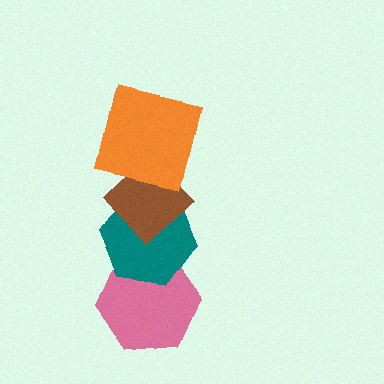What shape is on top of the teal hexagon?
The brown diamond is on top of the teal hexagon.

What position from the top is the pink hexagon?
The pink hexagon is 4th from the top.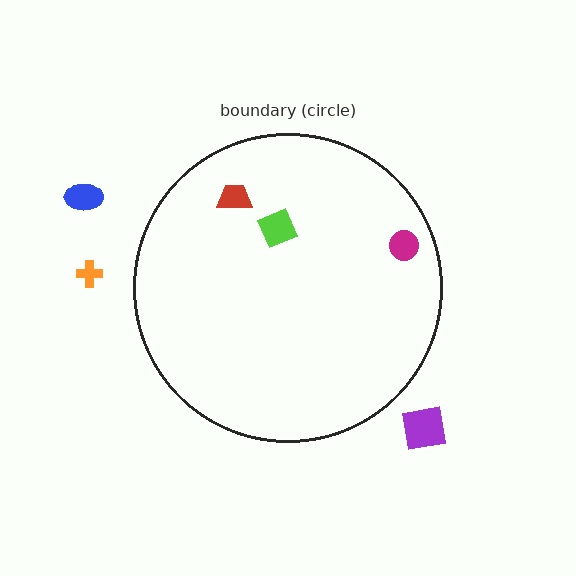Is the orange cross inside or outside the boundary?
Outside.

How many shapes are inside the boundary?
3 inside, 3 outside.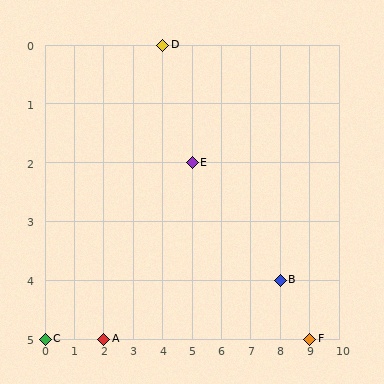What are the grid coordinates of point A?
Point A is at grid coordinates (2, 5).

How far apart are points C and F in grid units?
Points C and F are 9 columns apart.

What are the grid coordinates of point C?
Point C is at grid coordinates (0, 5).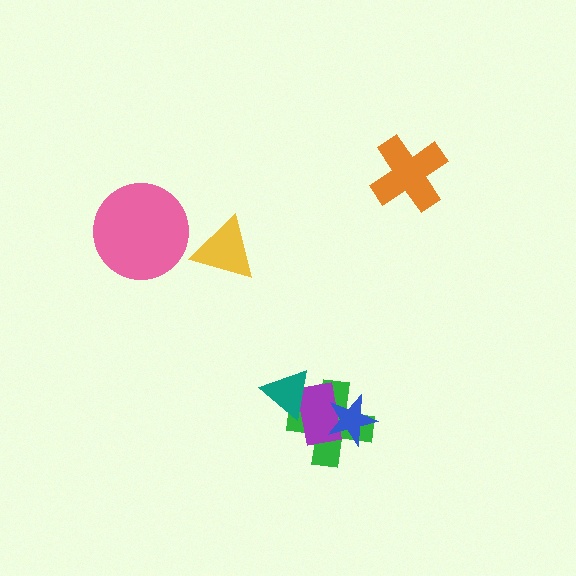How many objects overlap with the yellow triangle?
0 objects overlap with the yellow triangle.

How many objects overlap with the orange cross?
0 objects overlap with the orange cross.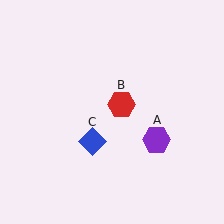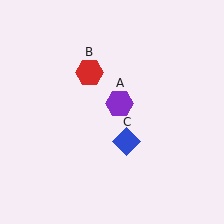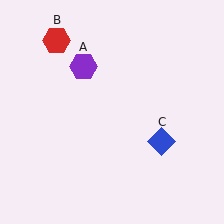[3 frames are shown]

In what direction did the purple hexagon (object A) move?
The purple hexagon (object A) moved up and to the left.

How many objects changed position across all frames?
3 objects changed position: purple hexagon (object A), red hexagon (object B), blue diamond (object C).